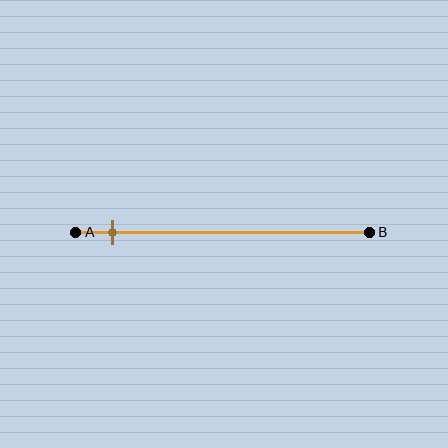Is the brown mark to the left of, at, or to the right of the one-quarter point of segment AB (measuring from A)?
The brown mark is to the left of the one-quarter point of segment AB.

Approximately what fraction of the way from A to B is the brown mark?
The brown mark is approximately 15% of the way from A to B.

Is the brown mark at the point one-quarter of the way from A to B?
No, the mark is at about 15% from A, not at the 25% one-quarter point.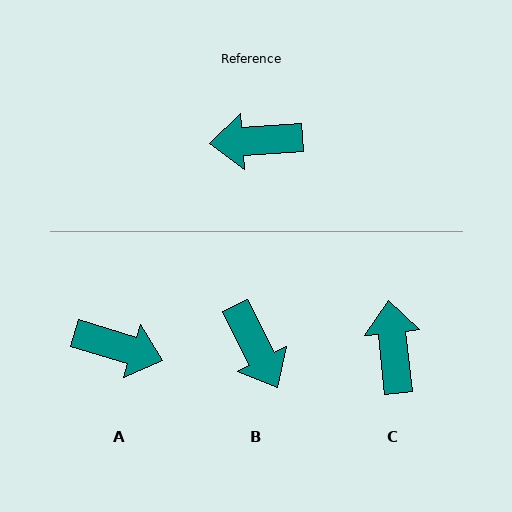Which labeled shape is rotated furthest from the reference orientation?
A, about 159 degrees away.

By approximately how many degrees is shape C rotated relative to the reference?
Approximately 88 degrees clockwise.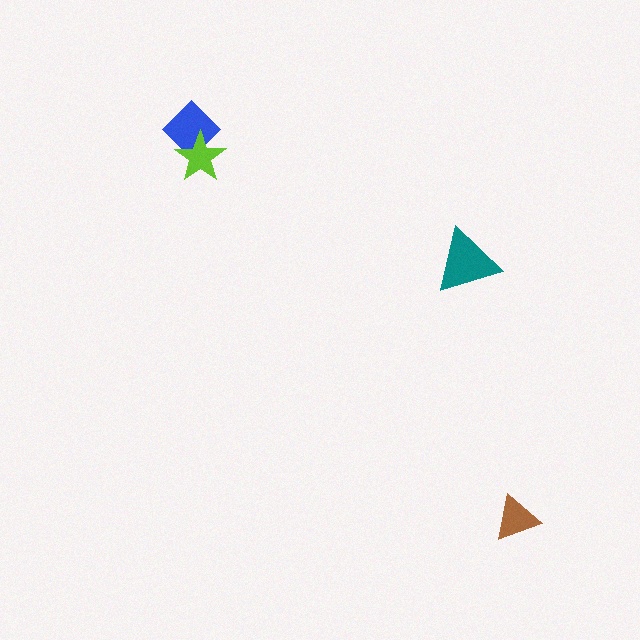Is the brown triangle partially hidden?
No, no other shape covers it.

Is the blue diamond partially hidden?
Yes, it is partially covered by another shape.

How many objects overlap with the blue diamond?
1 object overlaps with the blue diamond.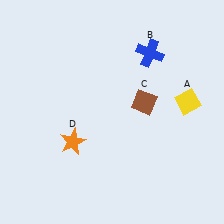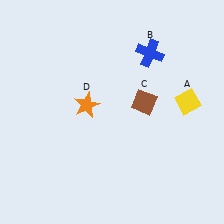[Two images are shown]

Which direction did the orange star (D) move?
The orange star (D) moved up.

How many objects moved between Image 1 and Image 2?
1 object moved between the two images.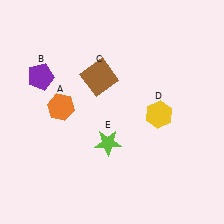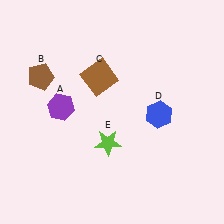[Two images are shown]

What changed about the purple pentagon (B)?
In Image 1, B is purple. In Image 2, it changed to brown.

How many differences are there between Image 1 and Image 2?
There are 3 differences between the two images.